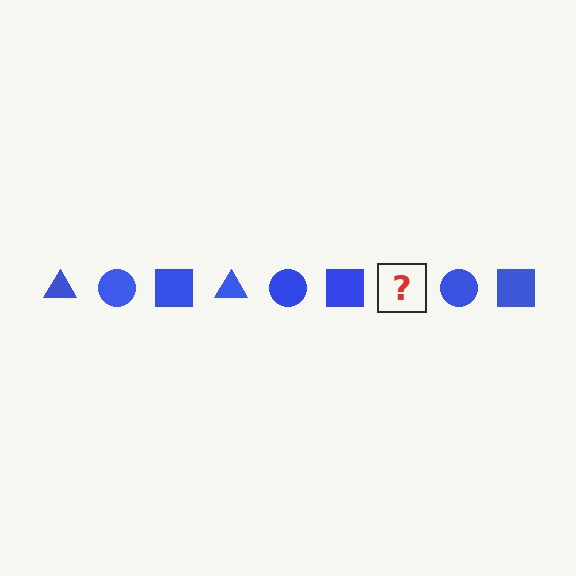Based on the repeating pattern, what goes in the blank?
The blank should be a blue triangle.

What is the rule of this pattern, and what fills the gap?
The rule is that the pattern cycles through triangle, circle, square shapes in blue. The gap should be filled with a blue triangle.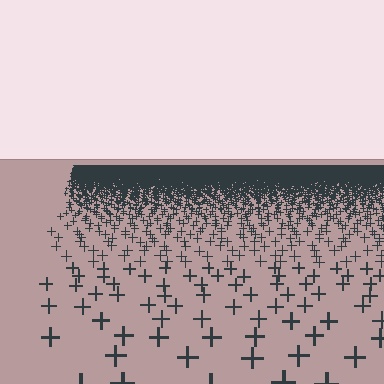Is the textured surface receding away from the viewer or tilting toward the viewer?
The surface is receding away from the viewer. Texture elements get smaller and denser toward the top.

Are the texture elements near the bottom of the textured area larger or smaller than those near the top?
Larger. Near the bottom, elements are closer to the viewer and appear at a bigger on-screen size.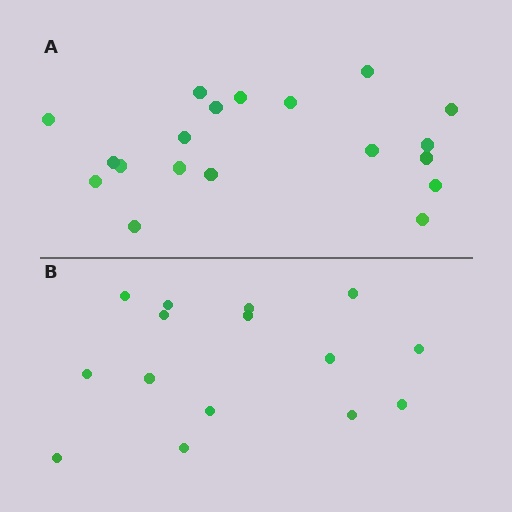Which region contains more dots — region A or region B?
Region A (the top region) has more dots.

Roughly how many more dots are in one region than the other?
Region A has about 4 more dots than region B.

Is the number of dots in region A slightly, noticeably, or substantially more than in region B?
Region A has noticeably more, but not dramatically so. The ratio is roughly 1.3 to 1.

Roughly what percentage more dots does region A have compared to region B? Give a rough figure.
About 25% more.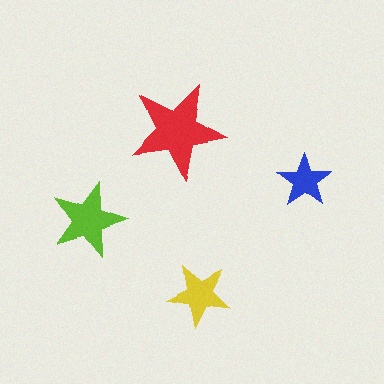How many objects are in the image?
There are 4 objects in the image.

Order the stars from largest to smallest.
the red one, the lime one, the yellow one, the blue one.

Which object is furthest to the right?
The blue star is rightmost.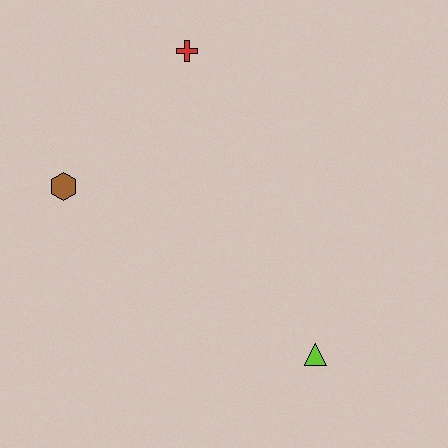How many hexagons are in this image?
There is 1 hexagon.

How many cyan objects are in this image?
There are no cyan objects.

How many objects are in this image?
There are 3 objects.